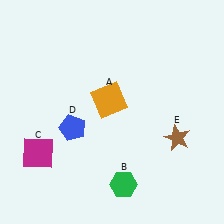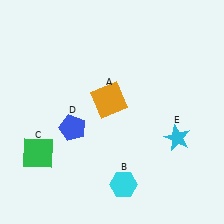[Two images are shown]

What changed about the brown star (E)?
In Image 1, E is brown. In Image 2, it changed to cyan.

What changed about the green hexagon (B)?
In Image 1, B is green. In Image 2, it changed to cyan.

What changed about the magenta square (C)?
In Image 1, C is magenta. In Image 2, it changed to green.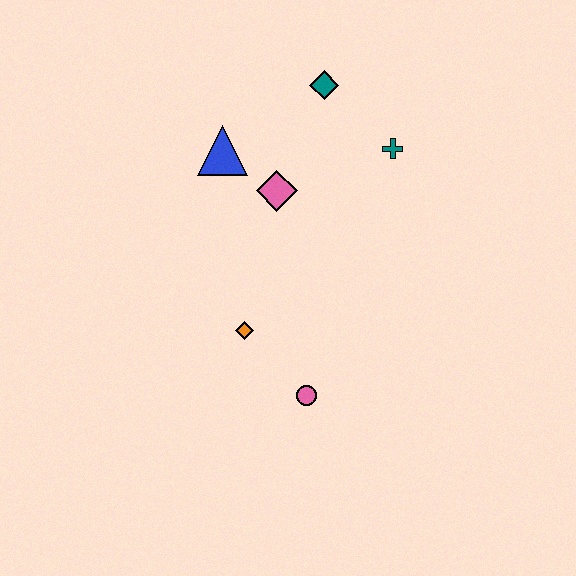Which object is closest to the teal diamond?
The teal cross is closest to the teal diamond.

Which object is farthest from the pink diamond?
The pink circle is farthest from the pink diamond.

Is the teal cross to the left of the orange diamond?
No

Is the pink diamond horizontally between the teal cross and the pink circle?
No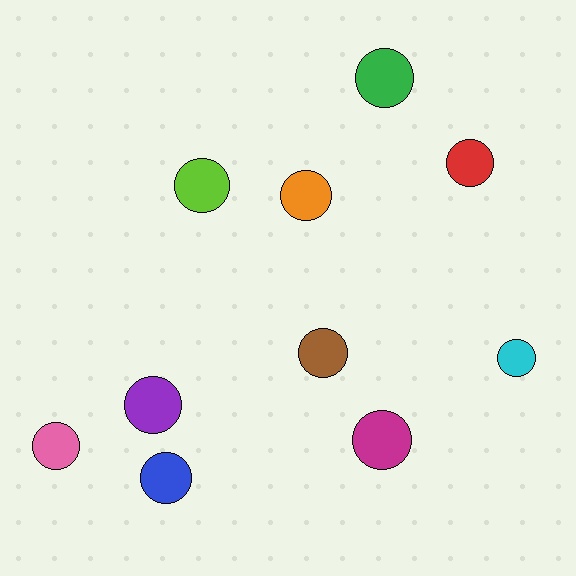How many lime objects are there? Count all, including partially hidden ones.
There is 1 lime object.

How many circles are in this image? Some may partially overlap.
There are 10 circles.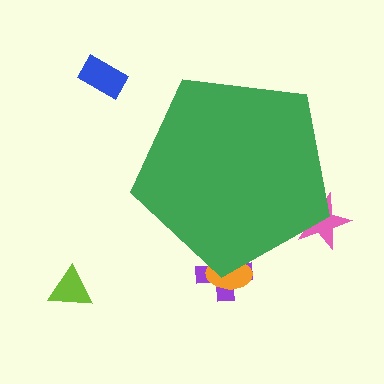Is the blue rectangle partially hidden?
No, the blue rectangle is fully visible.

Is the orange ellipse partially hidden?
Yes, the orange ellipse is partially hidden behind the green pentagon.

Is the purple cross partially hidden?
Yes, the purple cross is partially hidden behind the green pentagon.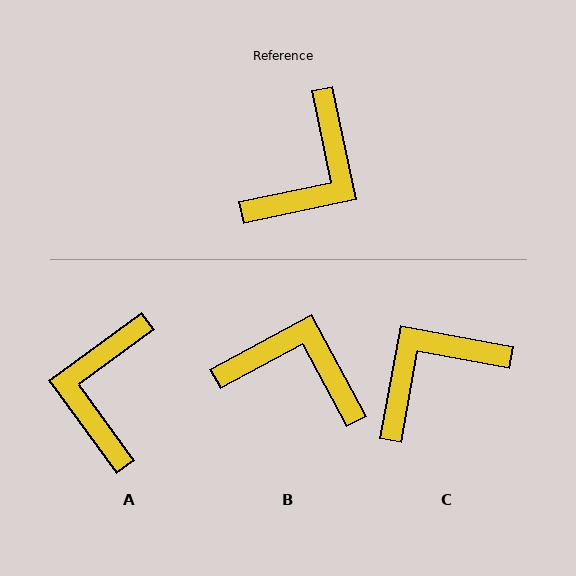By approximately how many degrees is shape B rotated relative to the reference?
Approximately 106 degrees counter-clockwise.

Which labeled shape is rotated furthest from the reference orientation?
C, about 158 degrees away.